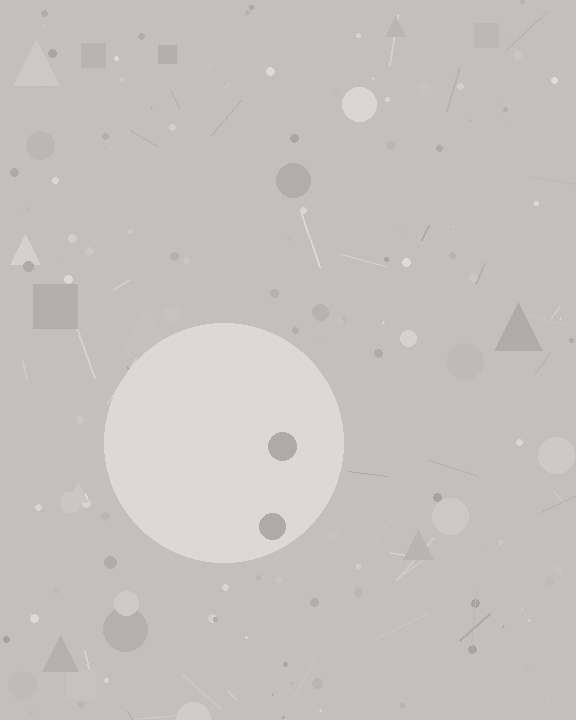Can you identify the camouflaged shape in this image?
The camouflaged shape is a circle.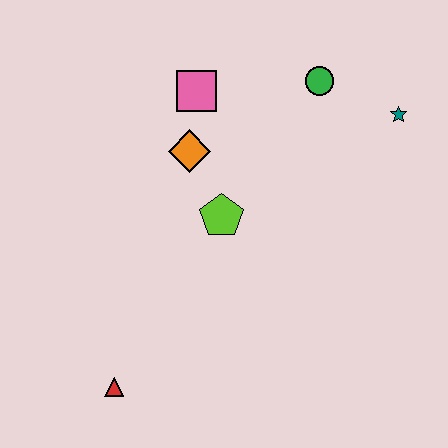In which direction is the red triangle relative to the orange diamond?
The red triangle is below the orange diamond.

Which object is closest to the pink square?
The orange diamond is closest to the pink square.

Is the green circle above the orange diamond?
Yes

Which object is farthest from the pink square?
The red triangle is farthest from the pink square.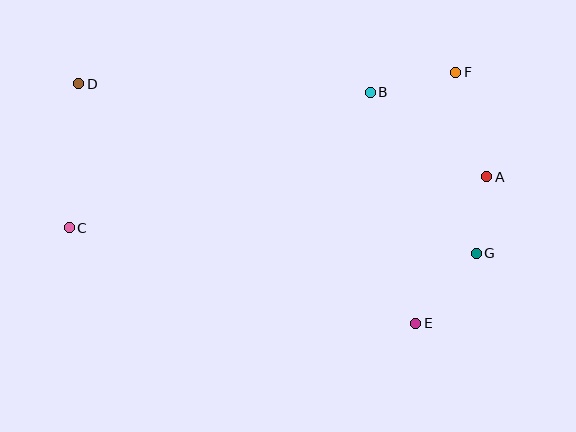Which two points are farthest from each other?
Points D and G are farthest from each other.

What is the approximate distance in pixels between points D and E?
The distance between D and E is approximately 413 pixels.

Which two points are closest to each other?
Points A and G are closest to each other.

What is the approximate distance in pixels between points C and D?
The distance between C and D is approximately 144 pixels.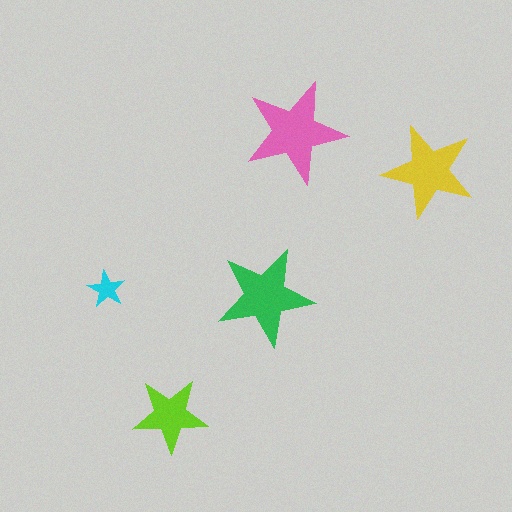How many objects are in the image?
There are 5 objects in the image.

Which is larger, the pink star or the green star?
The pink one.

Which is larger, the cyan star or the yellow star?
The yellow one.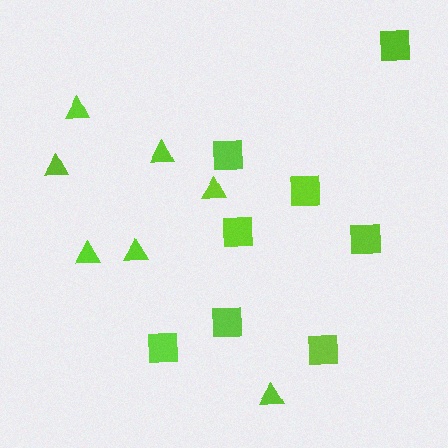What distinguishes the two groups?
There are 2 groups: one group of triangles (7) and one group of squares (8).